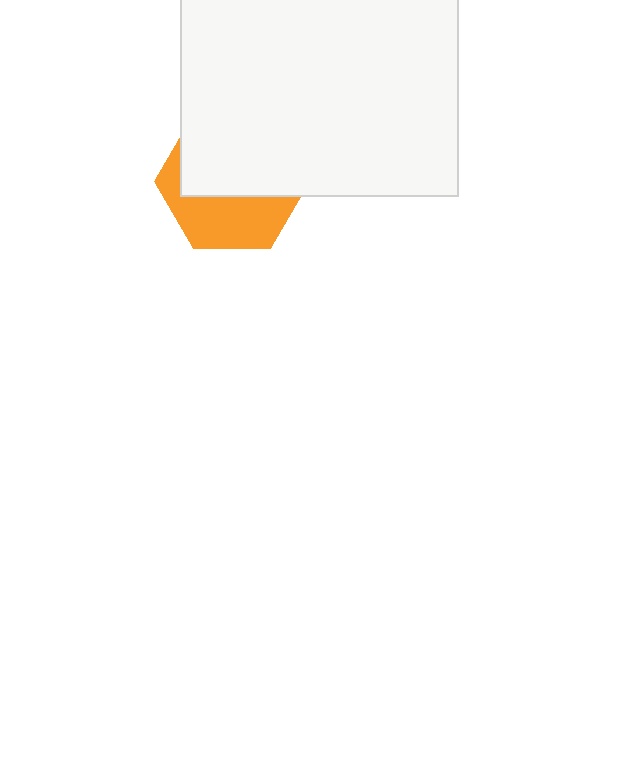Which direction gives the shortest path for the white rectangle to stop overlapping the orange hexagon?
Moving up gives the shortest separation.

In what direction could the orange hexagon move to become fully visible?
The orange hexagon could move down. That would shift it out from behind the white rectangle entirely.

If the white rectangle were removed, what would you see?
You would see the complete orange hexagon.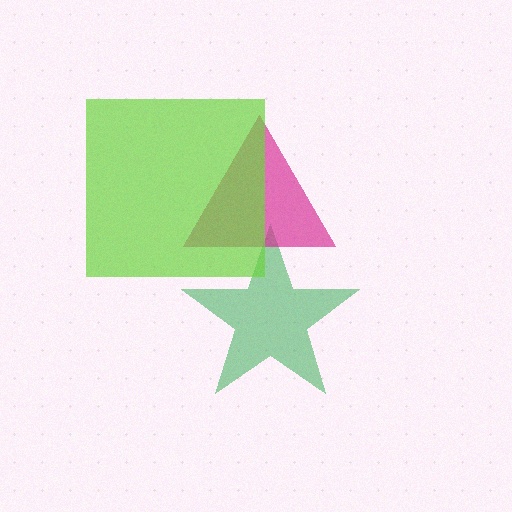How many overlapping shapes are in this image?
There are 3 overlapping shapes in the image.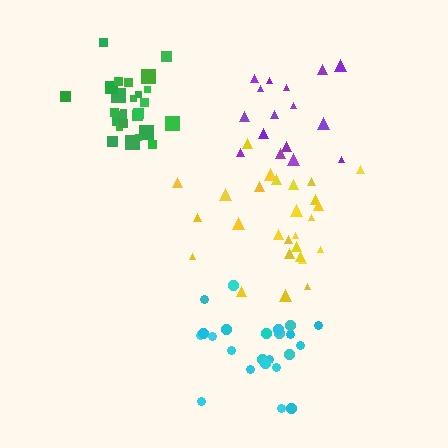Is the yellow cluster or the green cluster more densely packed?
Green.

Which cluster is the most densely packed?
Green.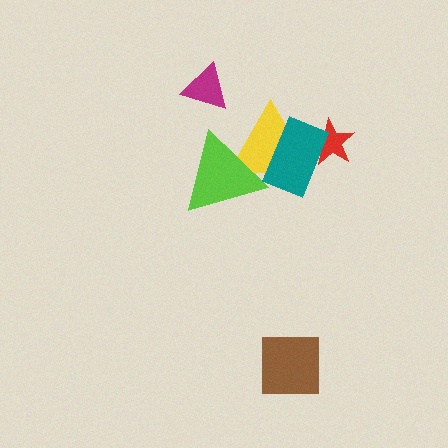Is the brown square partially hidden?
No, no other shape covers it.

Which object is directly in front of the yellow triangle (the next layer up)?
The lime triangle is directly in front of the yellow triangle.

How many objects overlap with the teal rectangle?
2 objects overlap with the teal rectangle.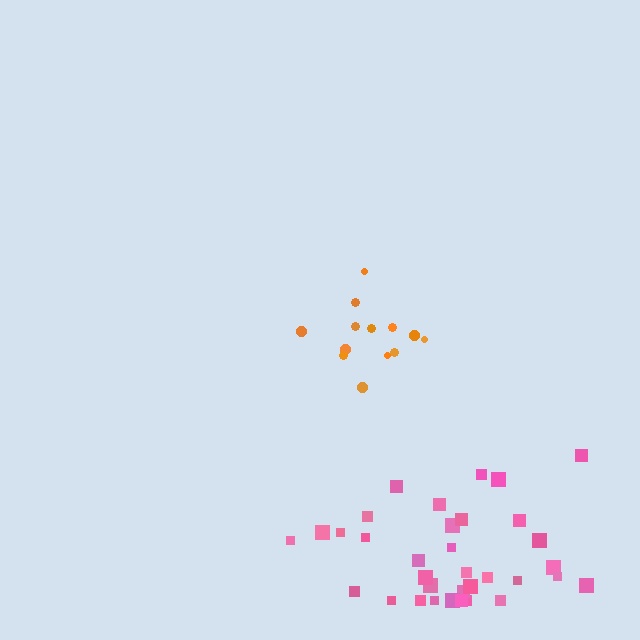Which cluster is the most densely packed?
Orange.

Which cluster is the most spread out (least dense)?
Pink.